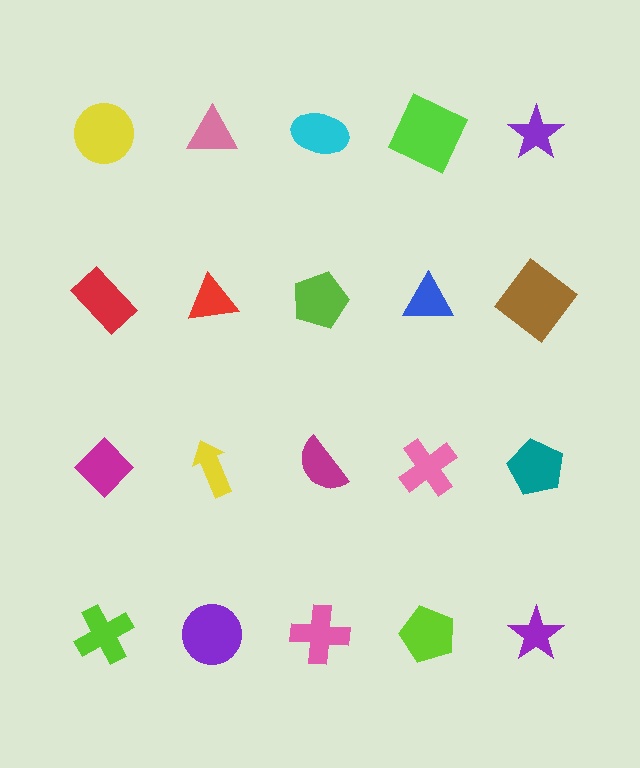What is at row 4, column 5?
A purple star.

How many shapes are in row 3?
5 shapes.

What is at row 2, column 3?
A lime pentagon.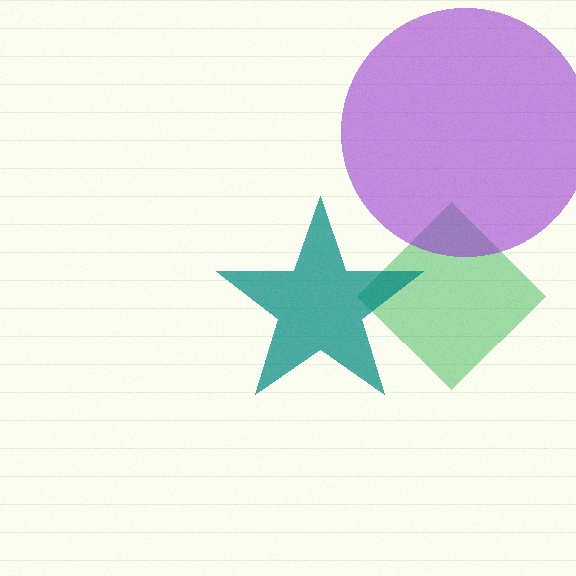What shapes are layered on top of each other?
The layered shapes are: a green diamond, a purple circle, a teal star.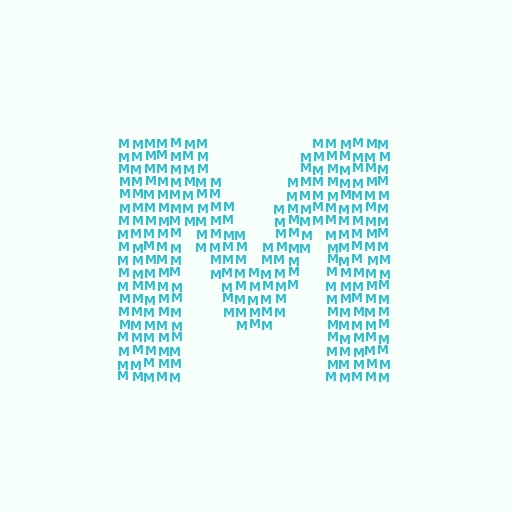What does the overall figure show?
The overall figure shows the letter M.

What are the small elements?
The small elements are letter M's.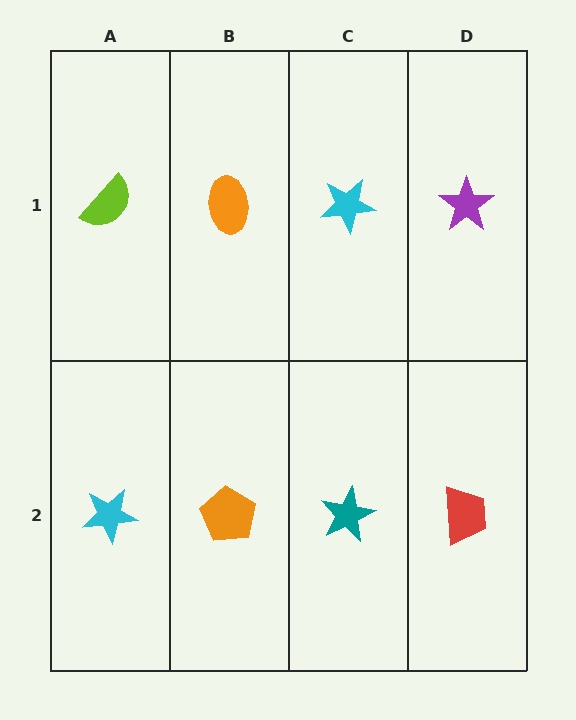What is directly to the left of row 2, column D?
A teal star.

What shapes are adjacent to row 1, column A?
A cyan star (row 2, column A), an orange ellipse (row 1, column B).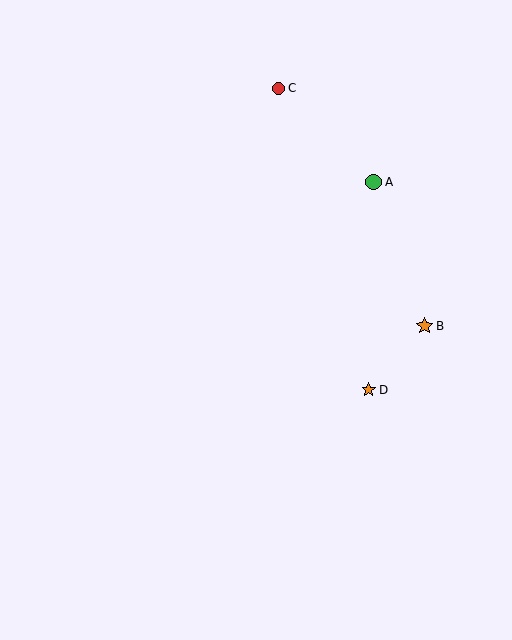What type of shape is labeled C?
Shape C is a red circle.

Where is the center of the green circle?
The center of the green circle is at (374, 182).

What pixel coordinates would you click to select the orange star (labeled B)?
Click at (425, 326) to select the orange star B.